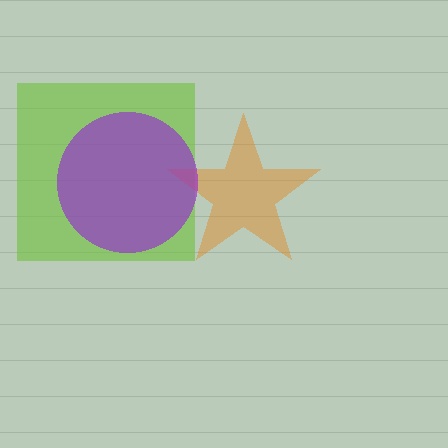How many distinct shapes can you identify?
There are 3 distinct shapes: a lime square, an orange star, a purple circle.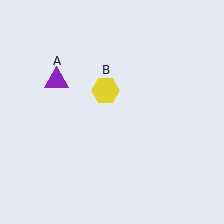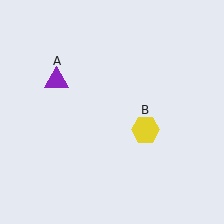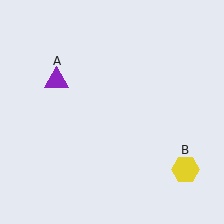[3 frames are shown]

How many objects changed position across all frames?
1 object changed position: yellow hexagon (object B).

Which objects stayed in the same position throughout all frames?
Purple triangle (object A) remained stationary.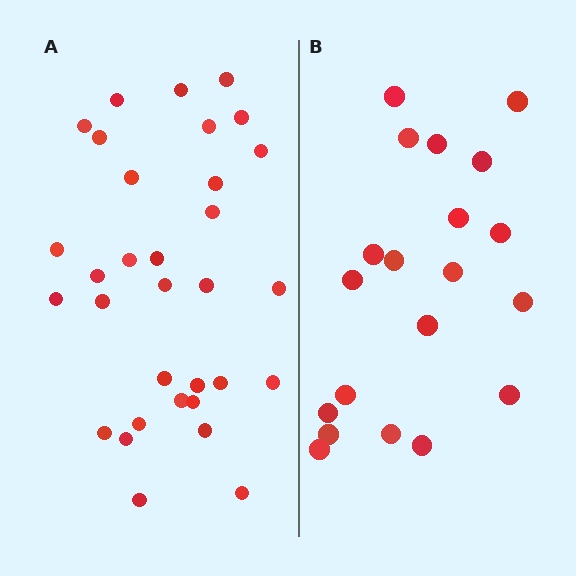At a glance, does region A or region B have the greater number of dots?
Region A (the left region) has more dots.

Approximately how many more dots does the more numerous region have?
Region A has roughly 12 or so more dots than region B.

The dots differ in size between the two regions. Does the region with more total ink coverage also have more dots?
No. Region B has more total ink coverage because its dots are larger, but region A actually contains more individual dots. Total area can be misleading — the number of items is what matters here.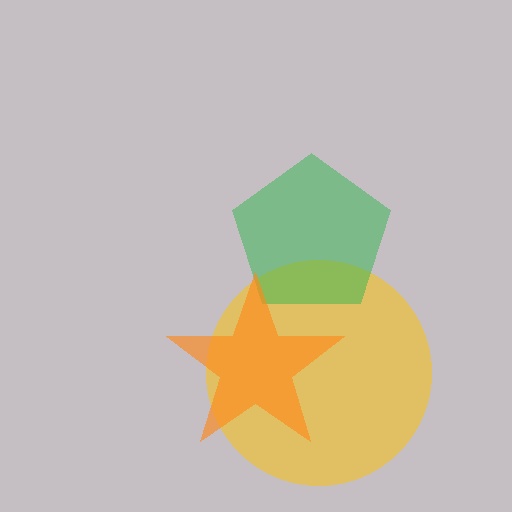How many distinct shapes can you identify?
There are 3 distinct shapes: a yellow circle, a green pentagon, an orange star.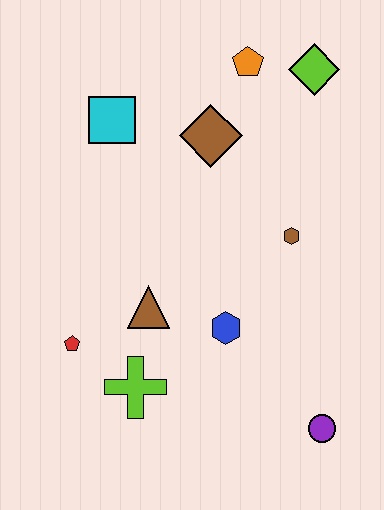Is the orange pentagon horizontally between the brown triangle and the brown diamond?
No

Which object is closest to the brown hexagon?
The blue hexagon is closest to the brown hexagon.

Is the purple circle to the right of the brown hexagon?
Yes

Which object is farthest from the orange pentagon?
The purple circle is farthest from the orange pentagon.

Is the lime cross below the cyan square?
Yes